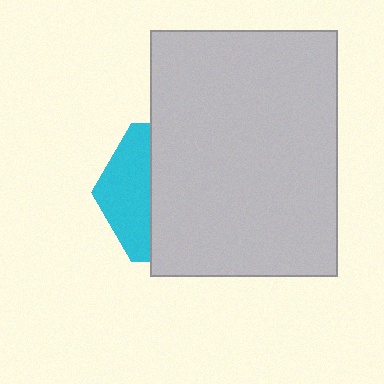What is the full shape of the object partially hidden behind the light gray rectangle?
The partially hidden object is a cyan hexagon.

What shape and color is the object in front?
The object in front is a light gray rectangle.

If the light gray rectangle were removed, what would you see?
You would see the complete cyan hexagon.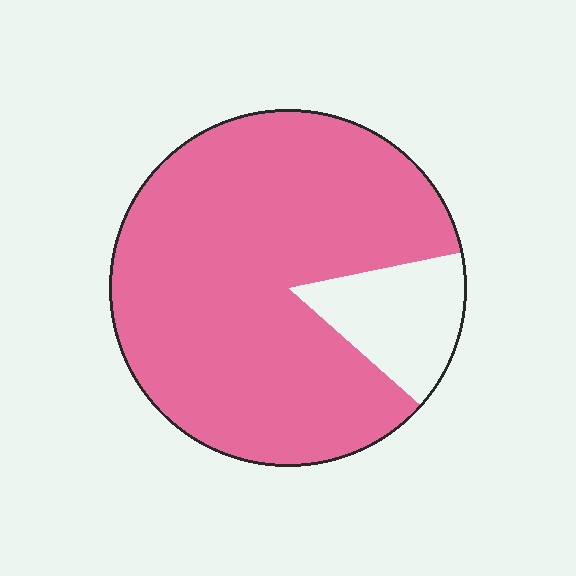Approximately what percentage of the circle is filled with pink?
Approximately 85%.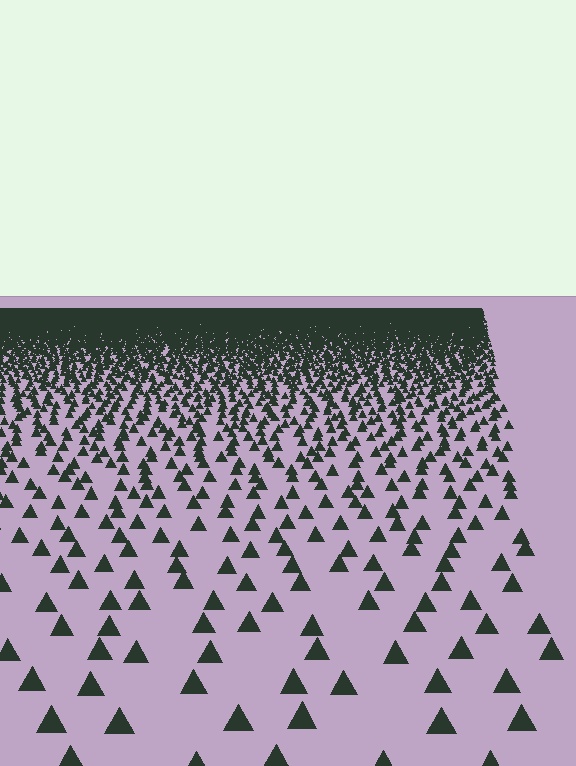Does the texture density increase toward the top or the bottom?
Density increases toward the top.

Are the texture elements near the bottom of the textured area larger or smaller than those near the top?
Larger. Near the bottom, elements are closer to the viewer and appear at a bigger on-screen size.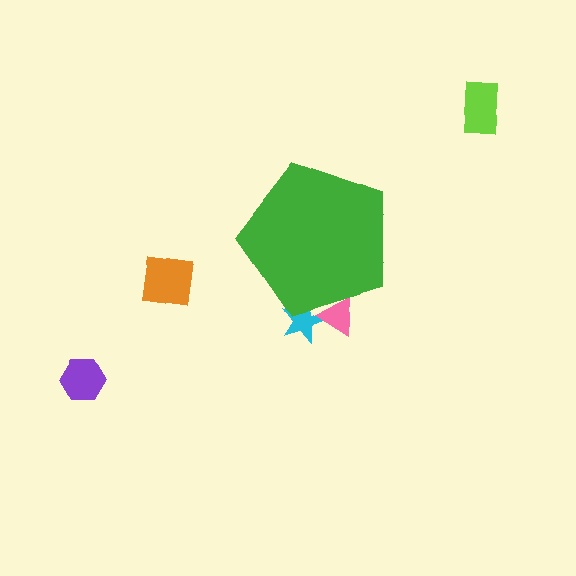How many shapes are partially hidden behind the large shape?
2 shapes are partially hidden.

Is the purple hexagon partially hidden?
No, the purple hexagon is fully visible.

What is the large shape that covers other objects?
A green pentagon.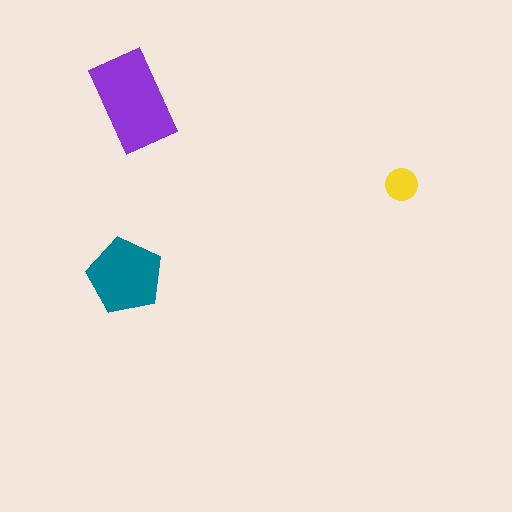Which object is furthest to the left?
The teal pentagon is leftmost.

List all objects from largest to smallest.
The purple rectangle, the teal pentagon, the yellow circle.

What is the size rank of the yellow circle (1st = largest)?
3rd.